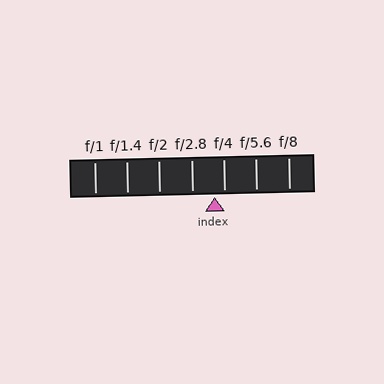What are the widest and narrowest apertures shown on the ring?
The widest aperture shown is f/1 and the narrowest is f/8.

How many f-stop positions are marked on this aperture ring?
There are 7 f-stop positions marked.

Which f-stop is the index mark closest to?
The index mark is closest to f/4.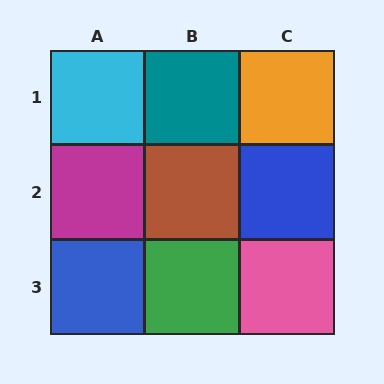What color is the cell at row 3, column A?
Blue.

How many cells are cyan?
1 cell is cyan.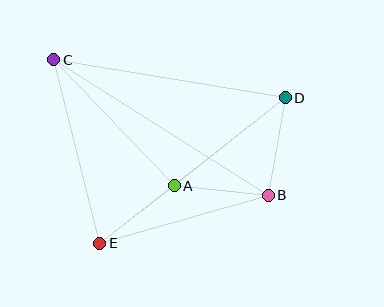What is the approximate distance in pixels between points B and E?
The distance between B and E is approximately 176 pixels.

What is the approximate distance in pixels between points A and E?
The distance between A and E is approximately 95 pixels.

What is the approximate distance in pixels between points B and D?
The distance between B and D is approximately 99 pixels.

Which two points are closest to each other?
Points A and B are closest to each other.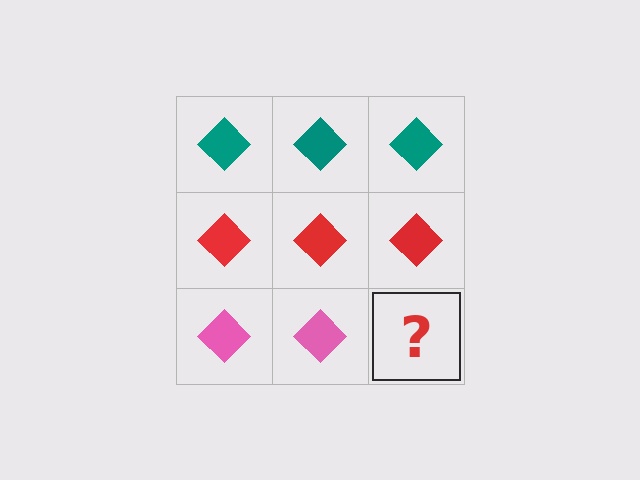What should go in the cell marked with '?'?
The missing cell should contain a pink diamond.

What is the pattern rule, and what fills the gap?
The rule is that each row has a consistent color. The gap should be filled with a pink diamond.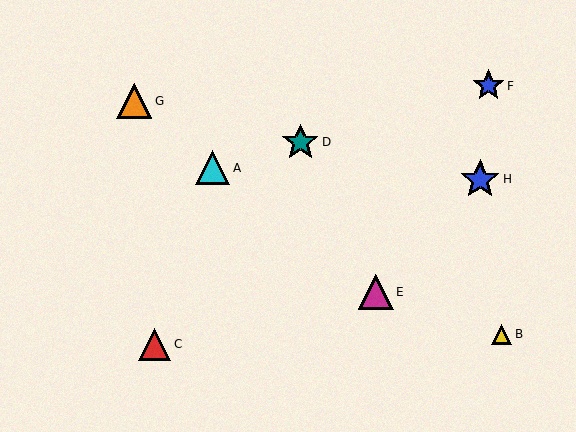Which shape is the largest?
The blue star (labeled H) is the largest.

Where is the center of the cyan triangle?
The center of the cyan triangle is at (212, 168).